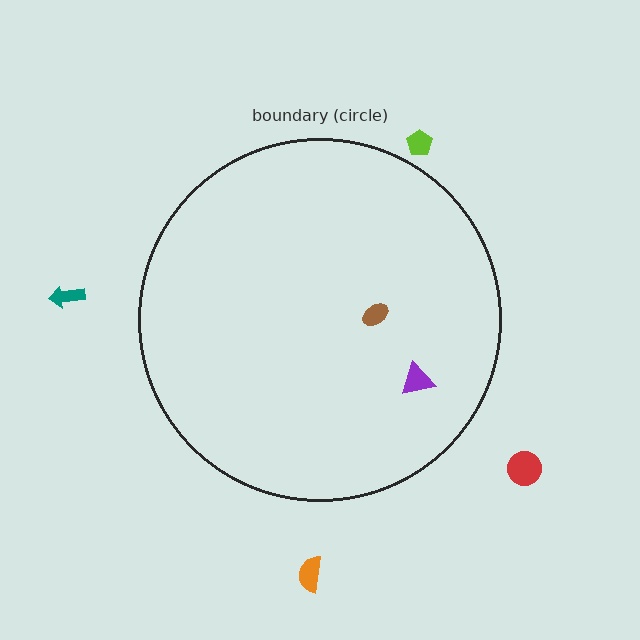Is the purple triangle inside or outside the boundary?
Inside.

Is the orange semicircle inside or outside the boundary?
Outside.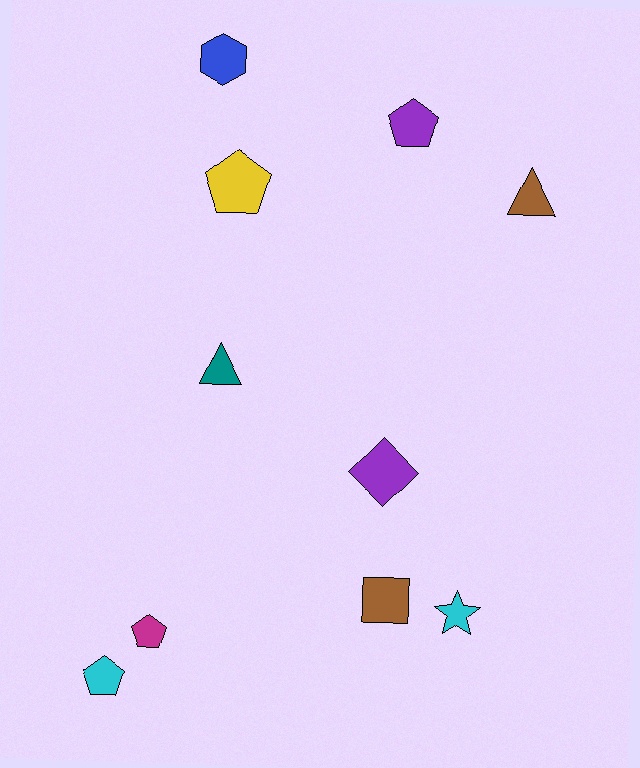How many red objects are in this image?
There are no red objects.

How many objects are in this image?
There are 10 objects.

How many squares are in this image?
There is 1 square.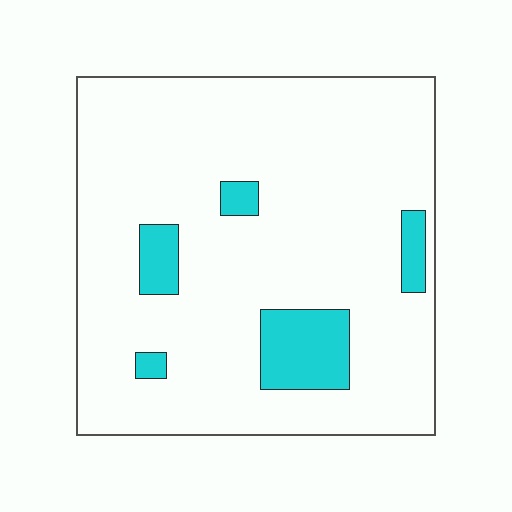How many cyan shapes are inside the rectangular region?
5.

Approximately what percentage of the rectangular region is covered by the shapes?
Approximately 10%.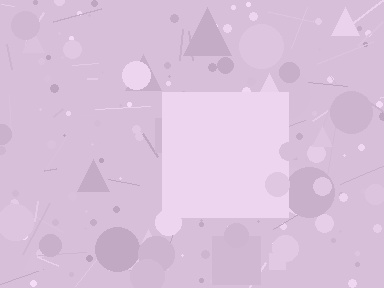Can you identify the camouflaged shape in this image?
The camouflaged shape is a square.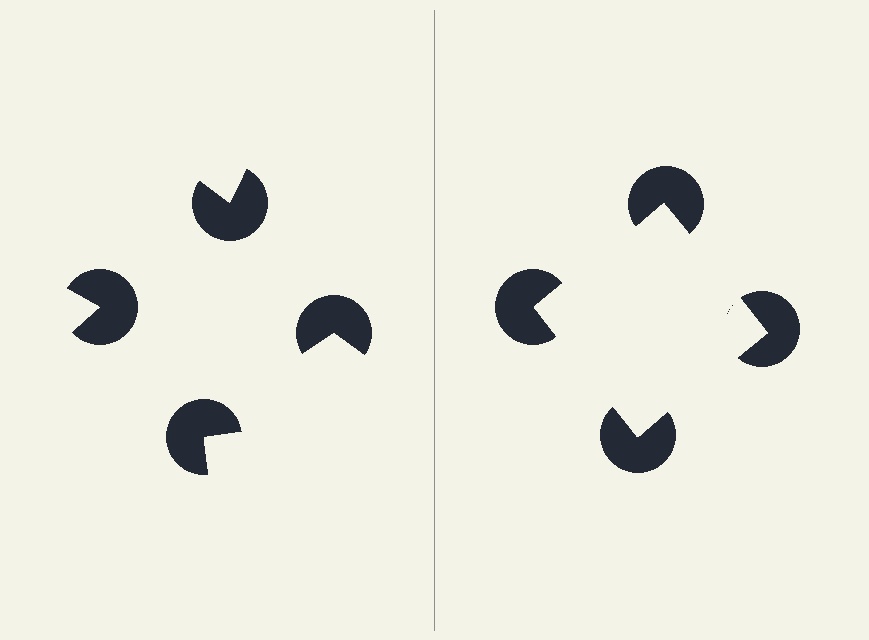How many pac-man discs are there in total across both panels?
8 — 4 on each side.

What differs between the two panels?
The pac-man discs are positioned identically on both sides; only the wedge orientations differ. On the right they align to a square; on the left they are misaligned.